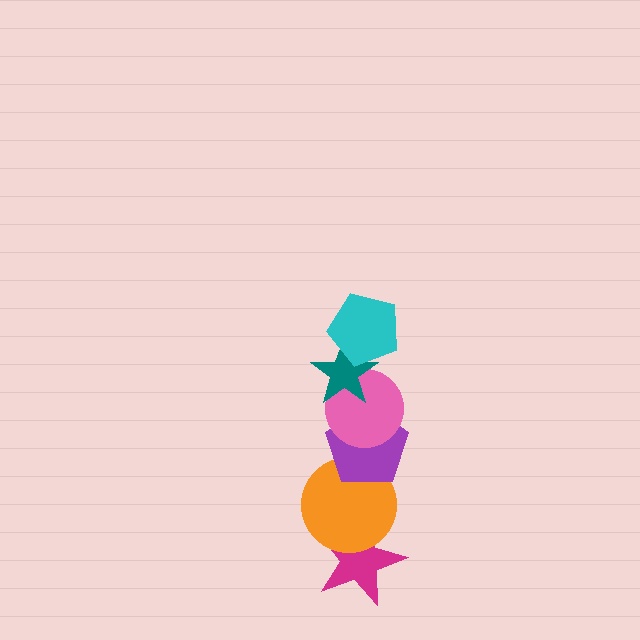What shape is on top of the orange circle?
The purple pentagon is on top of the orange circle.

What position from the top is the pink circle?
The pink circle is 3rd from the top.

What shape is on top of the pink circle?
The teal star is on top of the pink circle.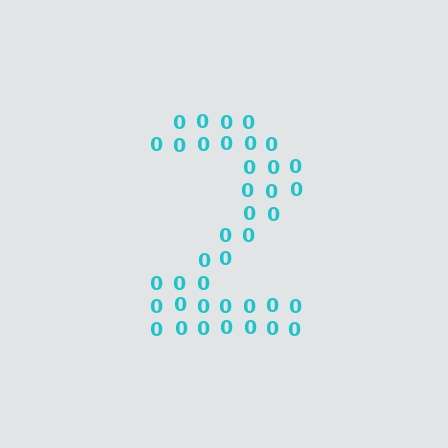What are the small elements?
The small elements are digit 0's.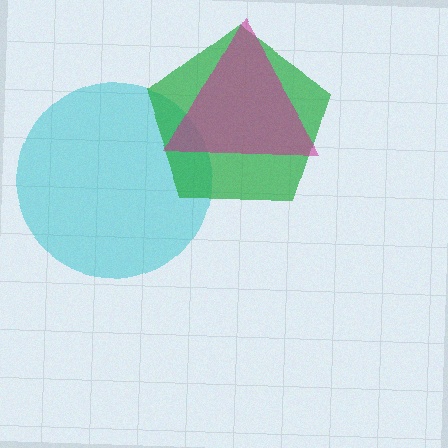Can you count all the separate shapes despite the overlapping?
Yes, there are 3 separate shapes.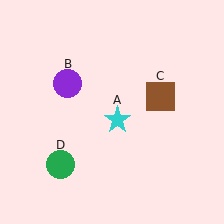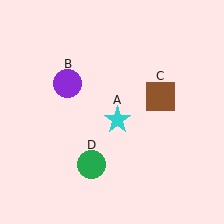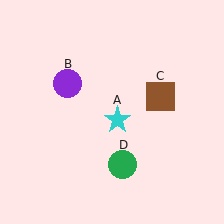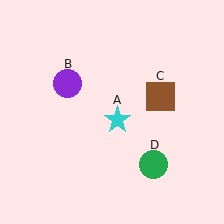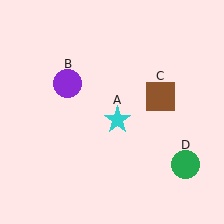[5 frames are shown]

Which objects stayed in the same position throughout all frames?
Cyan star (object A) and purple circle (object B) and brown square (object C) remained stationary.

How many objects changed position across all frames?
1 object changed position: green circle (object D).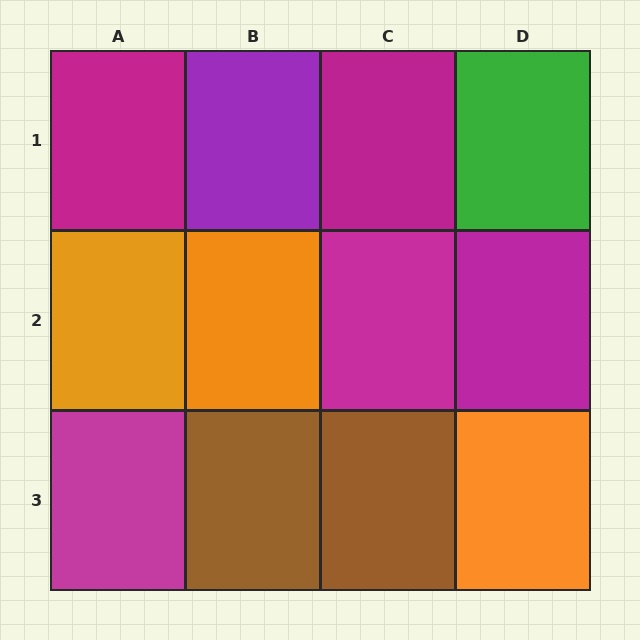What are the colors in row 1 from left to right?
Magenta, purple, magenta, green.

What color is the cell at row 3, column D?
Orange.